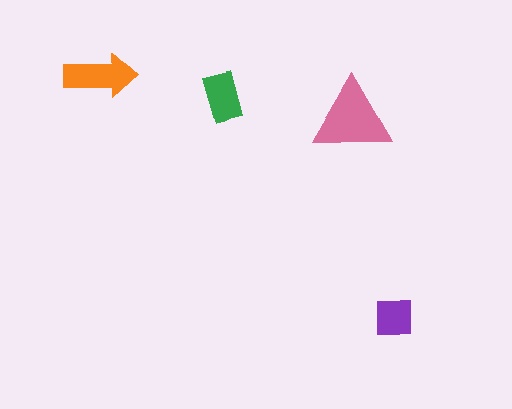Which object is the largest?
The pink triangle.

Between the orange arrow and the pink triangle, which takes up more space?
The pink triangle.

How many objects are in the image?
There are 4 objects in the image.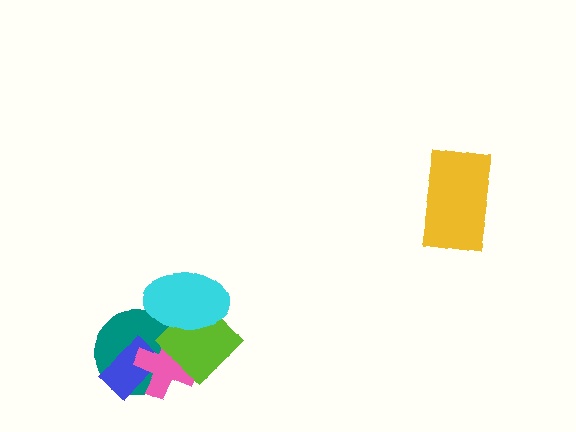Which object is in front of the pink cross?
The lime diamond is in front of the pink cross.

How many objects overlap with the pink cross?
3 objects overlap with the pink cross.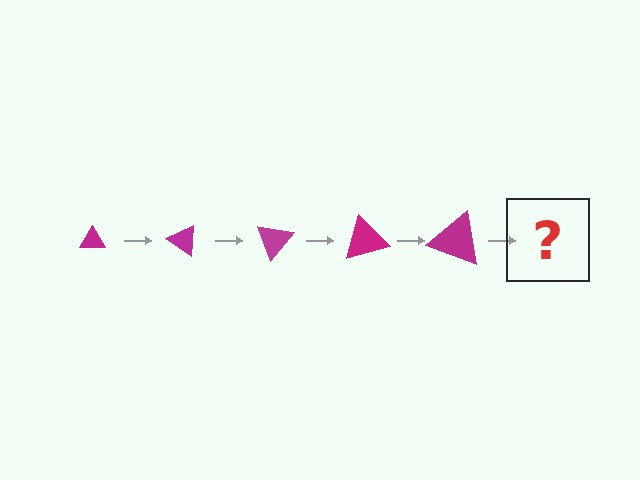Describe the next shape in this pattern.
It should be a triangle, larger than the previous one and rotated 175 degrees from the start.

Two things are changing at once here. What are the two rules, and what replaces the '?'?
The two rules are that the triangle grows larger each step and it rotates 35 degrees each step. The '?' should be a triangle, larger than the previous one and rotated 175 degrees from the start.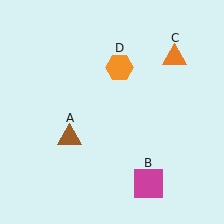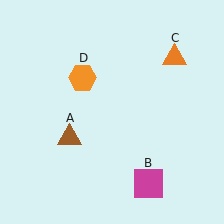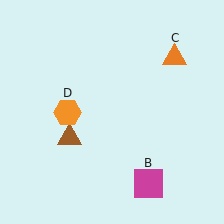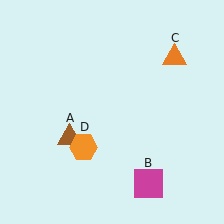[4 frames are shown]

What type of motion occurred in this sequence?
The orange hexagon (object D) rotated counterclockwise around the center of the scene.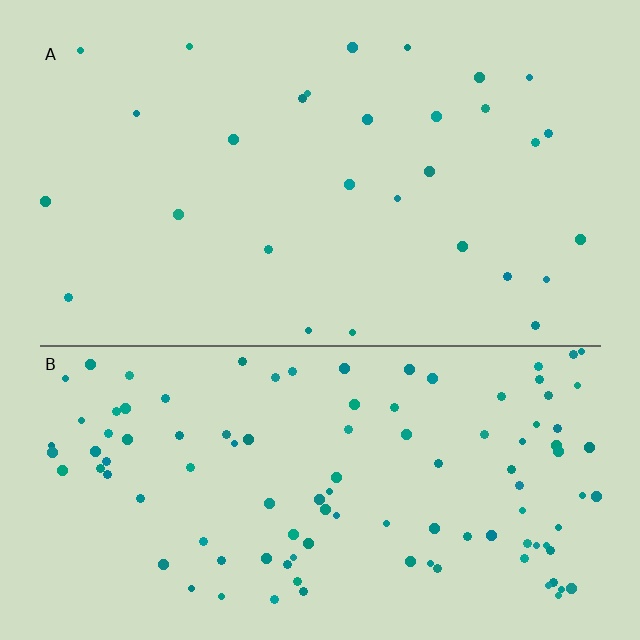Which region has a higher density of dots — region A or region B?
B (the bottom).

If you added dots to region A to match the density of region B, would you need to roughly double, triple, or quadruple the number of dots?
Approximately quadruple.